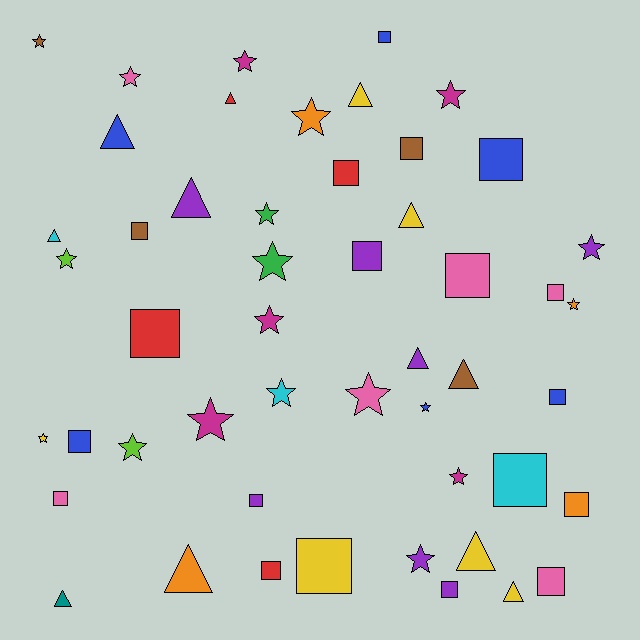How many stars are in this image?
There are 19 stars.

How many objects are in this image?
There are 50 objects.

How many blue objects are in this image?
There are 6 blue objects.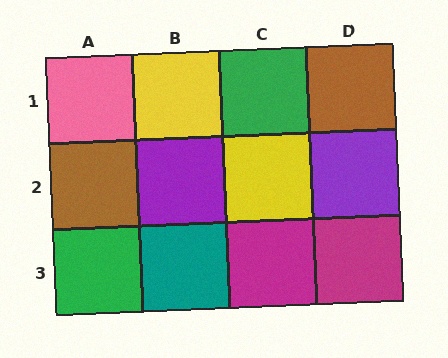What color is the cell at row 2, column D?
Purple.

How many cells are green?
2 cells are green.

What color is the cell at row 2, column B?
Purple.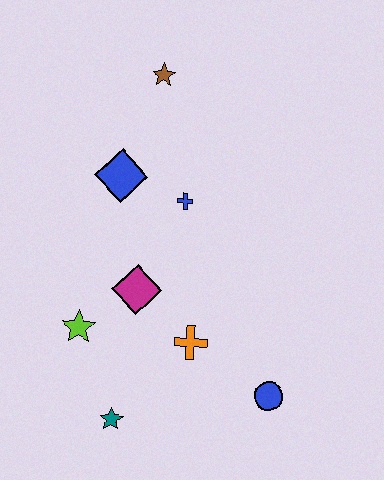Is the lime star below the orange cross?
No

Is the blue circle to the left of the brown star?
No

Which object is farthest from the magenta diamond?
The brown star is farthest from the magenta diamond.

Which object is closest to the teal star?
The lime star is closest to the teal star.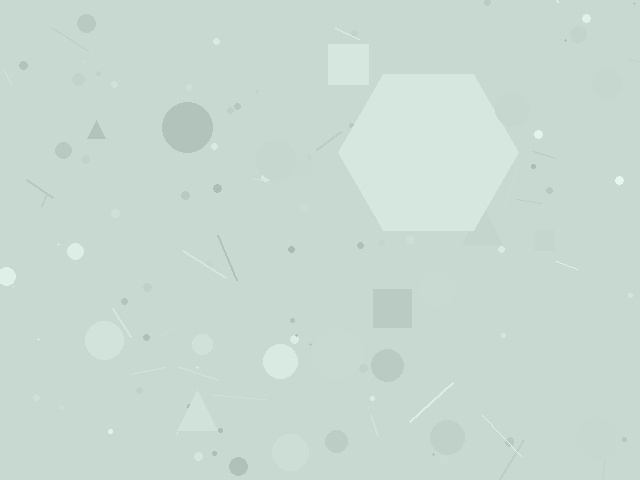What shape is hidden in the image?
A hexagon is hidden in the image.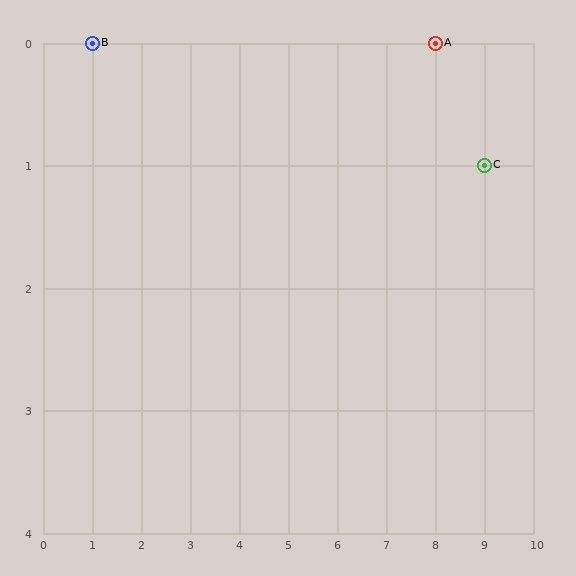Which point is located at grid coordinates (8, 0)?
Point A is at (8, 0).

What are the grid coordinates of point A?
Point A is at grid coordinates (8, 0).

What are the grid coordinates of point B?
Point B is at grid coordinates (1, 0).